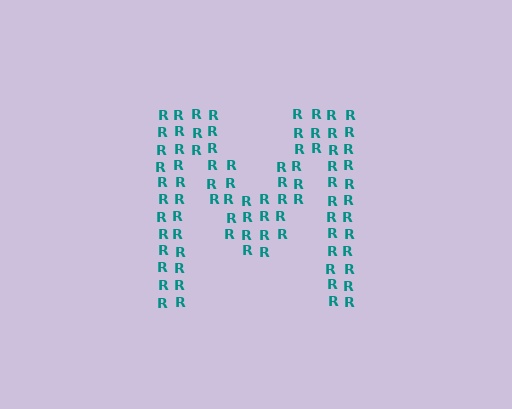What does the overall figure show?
The overall figure shows the letter M.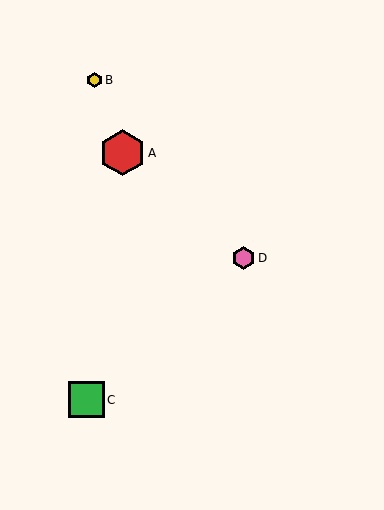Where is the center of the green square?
The center of the green square is at (86, 400).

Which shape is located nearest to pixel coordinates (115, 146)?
The red hexagon (labeled A) at (122, 153) is nearest to that location.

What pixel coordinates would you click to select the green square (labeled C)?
Click at (86, 400) to select the green square C.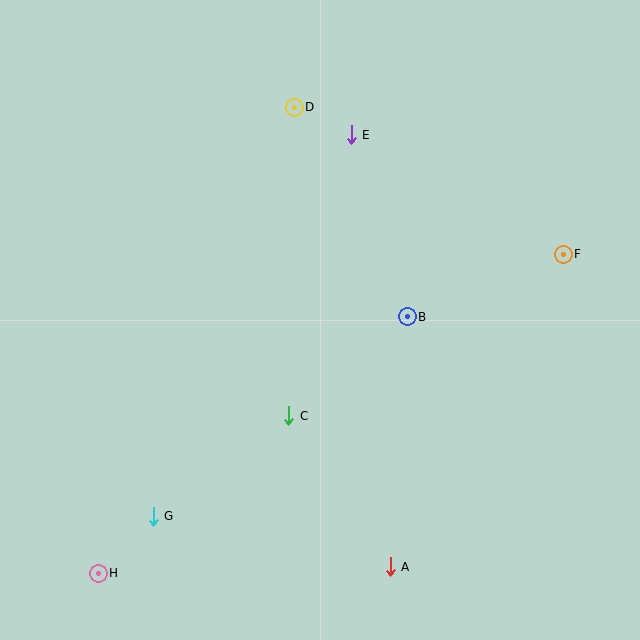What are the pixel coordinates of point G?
Point G is at (153, 516).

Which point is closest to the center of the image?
Point B at (407, 317) is closest to the center.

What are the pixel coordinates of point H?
Point H is at (98, 573).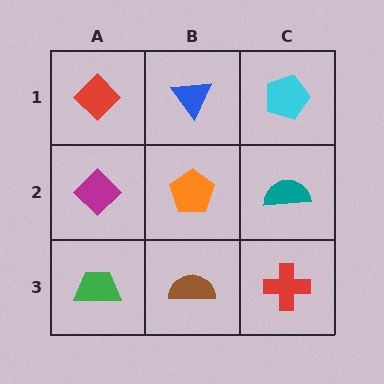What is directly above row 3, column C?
A teal semicircle.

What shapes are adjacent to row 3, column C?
A teal semicircle (row 2, column C), a brown semicircle (row 3, column B).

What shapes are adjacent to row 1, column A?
A magenta diamond (row 2, column A), a blue triangle (row 1, column B).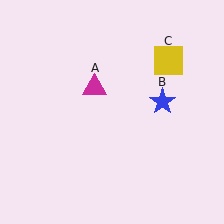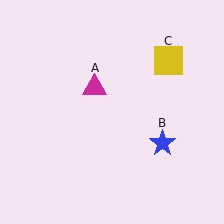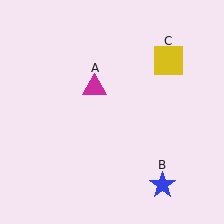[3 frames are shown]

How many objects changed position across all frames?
1 object changed position: blue star (object B).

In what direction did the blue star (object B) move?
The blue star (object B) moved down.